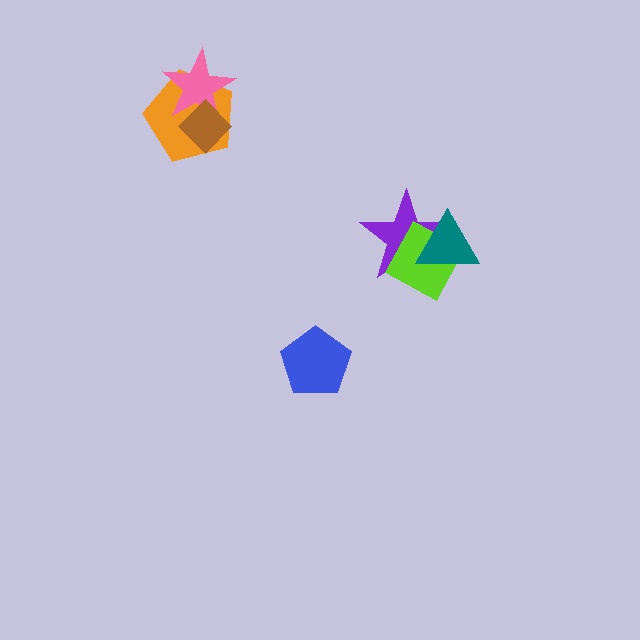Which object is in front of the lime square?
The teal triangle is in front of the lime square.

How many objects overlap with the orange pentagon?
2 objects overlap with the orange pentagon.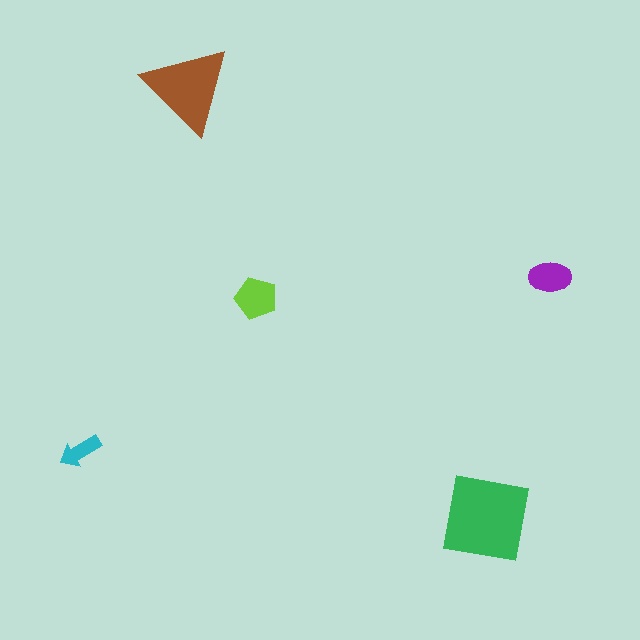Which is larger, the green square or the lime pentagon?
The green square.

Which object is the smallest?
The cyan arrow.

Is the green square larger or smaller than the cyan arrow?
Larger.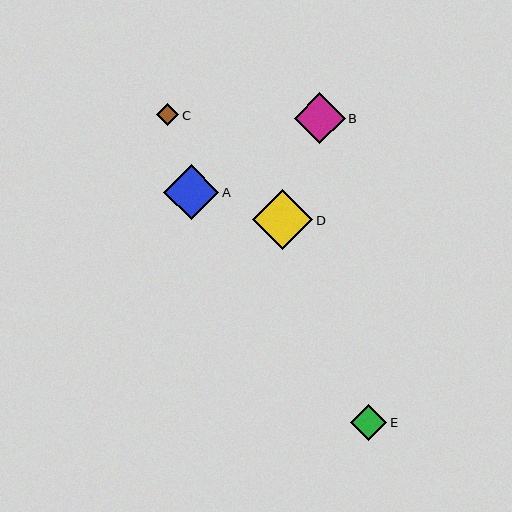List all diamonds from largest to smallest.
From largest to smallest: D, A, B, E, C.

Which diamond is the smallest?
Diamond C is the smallest with a size of approximately 22 pixels.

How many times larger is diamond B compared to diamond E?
Diamond B is approximately 1.4 times the size of diamond E.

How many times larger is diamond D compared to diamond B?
Diamond D is approximately 1.2 times the size of diamond B.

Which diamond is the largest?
Diamond D is the largest with a size of approximately 60 pixels.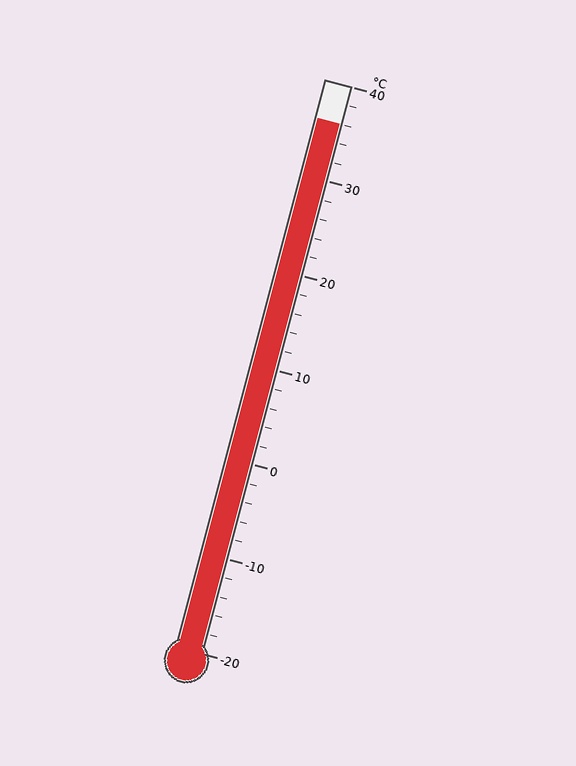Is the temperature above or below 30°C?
The temperature is above 30°C.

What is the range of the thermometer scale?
The thermometer scale ranges from -20°C to 40°C.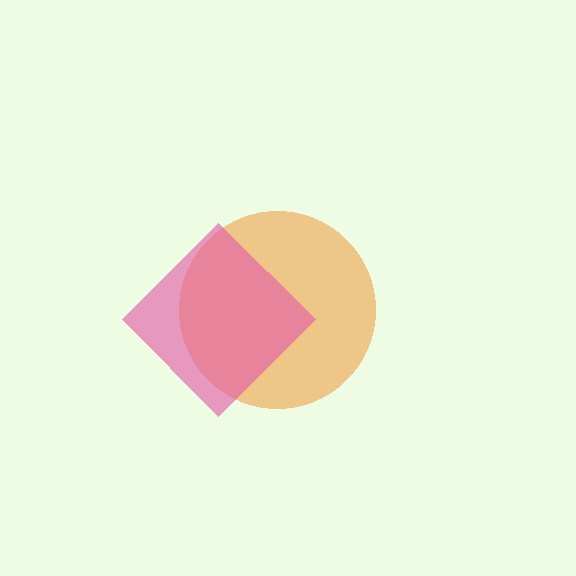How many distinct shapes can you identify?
There are 2 distinct shapes: an orange circle, a pink diamond.